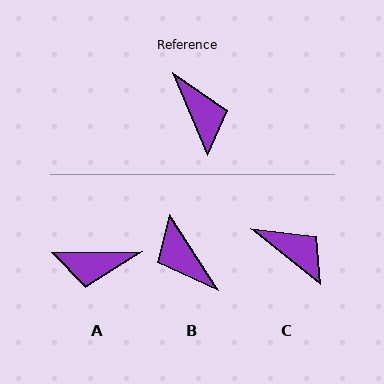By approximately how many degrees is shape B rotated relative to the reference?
Approximately 170 degrees clockwise.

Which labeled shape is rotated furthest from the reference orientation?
B, about 170 degrees away.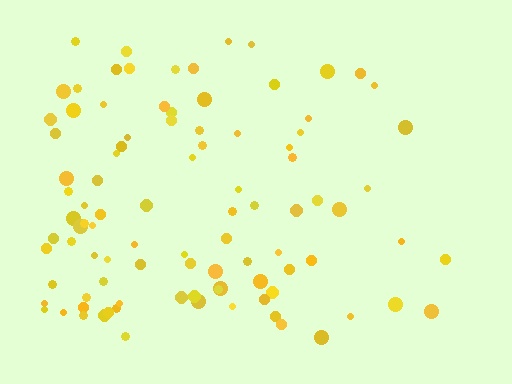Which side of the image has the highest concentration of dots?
The left.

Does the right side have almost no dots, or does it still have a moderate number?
Still a moderate number, just noticeably fewer than the left.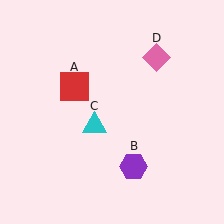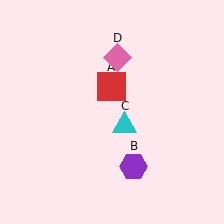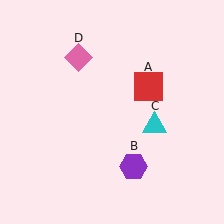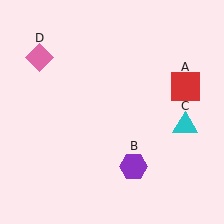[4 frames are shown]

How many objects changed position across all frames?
3 objects changed position: red square (object A), cyan triangle (object C), pink diamond (object D).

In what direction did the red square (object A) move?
The red square (object A) moved right.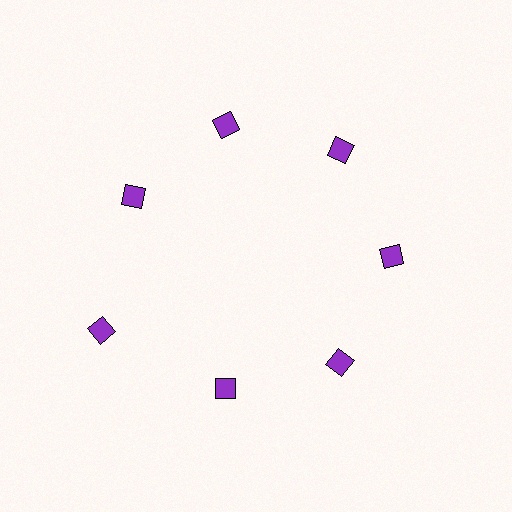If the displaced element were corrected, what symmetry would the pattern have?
It would have 7-fold rotational symmetry — the pattern would map onto itself every 51 degrees.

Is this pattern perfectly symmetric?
No. The 7 purple diamonds are arranged in a ring, but one element near the 8 o'clock position is pushed outward from the center, breaking the 7-fold rotational symmetry.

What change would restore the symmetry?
The symmetry would be restored by moving it inward, back onto the ring so that all 7 diamonds sit at equal angles and equal distance from the center.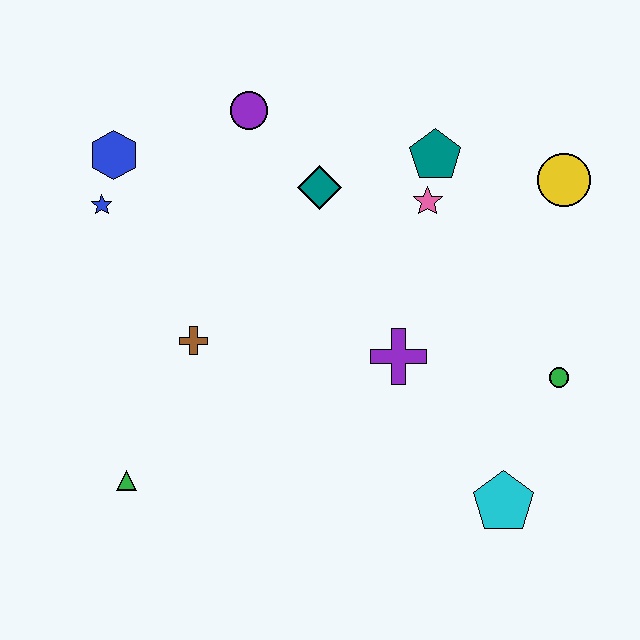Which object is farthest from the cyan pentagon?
The blue hexagon is farthest from the cyan pentagon.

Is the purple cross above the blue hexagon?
No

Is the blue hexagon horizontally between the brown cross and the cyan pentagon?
No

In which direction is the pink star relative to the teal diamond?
The pink star is to the right of the teal diamond.